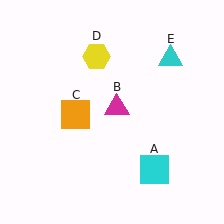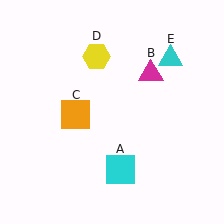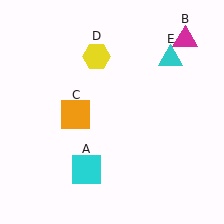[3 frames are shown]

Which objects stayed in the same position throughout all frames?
Orange square (object C) and yellow hexagon (object D) and cyan triangle (object E) remained stationary.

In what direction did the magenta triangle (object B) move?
The magenta triangle (object B) moved up and to the right.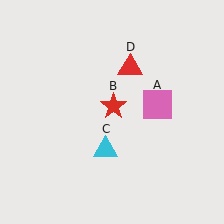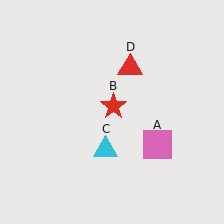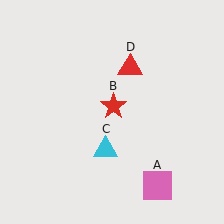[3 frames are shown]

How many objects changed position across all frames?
1 object changed position: pink square (object A).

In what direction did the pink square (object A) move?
The pink square (object A) moved down.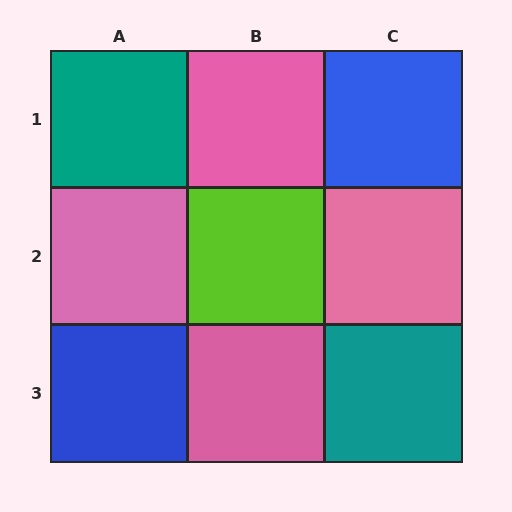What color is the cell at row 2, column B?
Lime.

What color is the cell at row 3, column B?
Pink.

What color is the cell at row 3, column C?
Teal.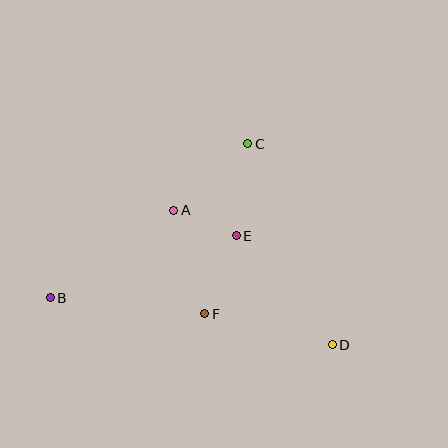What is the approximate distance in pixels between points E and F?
The distance between E and F is approximately 84 pixels.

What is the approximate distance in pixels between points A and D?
The distance between A and D is approximately 208 pixels.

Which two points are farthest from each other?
Points B and D are farthest from each other.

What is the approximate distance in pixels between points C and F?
The distance between C and F is approximately 175 pixels.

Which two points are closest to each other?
Points A and E are closest to each other.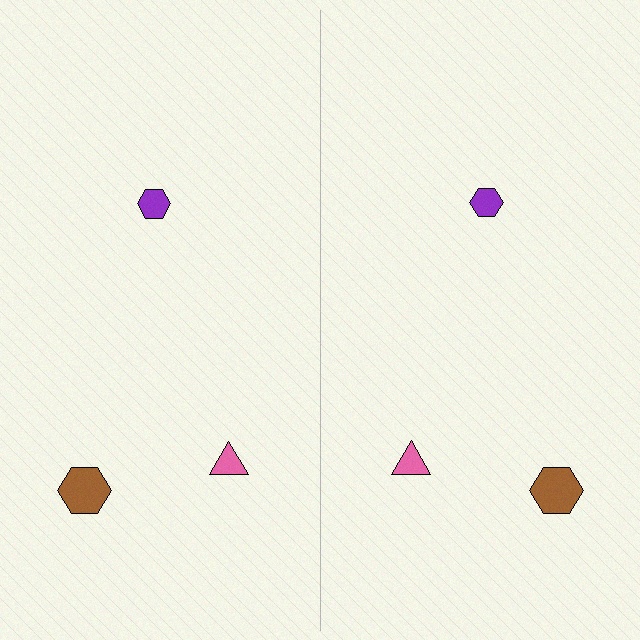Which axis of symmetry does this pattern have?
The pattern has a vertical axis of symmetry running through the center of the image.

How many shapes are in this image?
There are 6 shapes in this image.